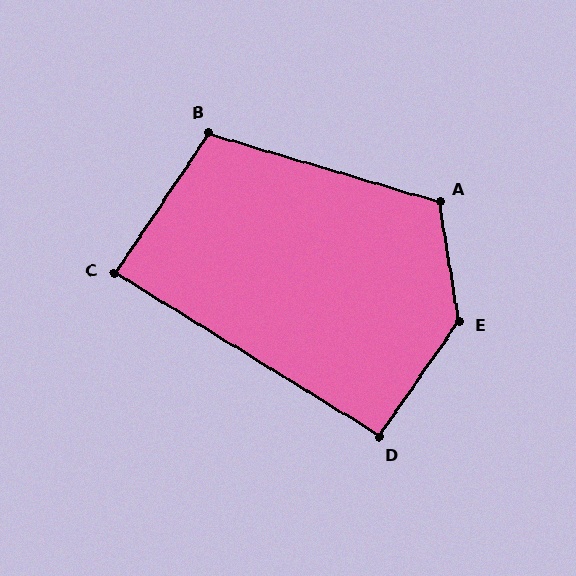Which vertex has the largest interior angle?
E, at approximately 136 degrees.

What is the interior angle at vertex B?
Approximately 107 degrees (obtuse).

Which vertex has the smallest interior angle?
C, at approximately 88 degrees.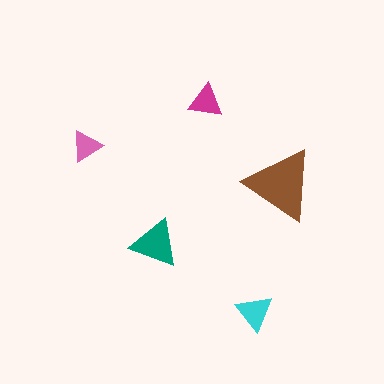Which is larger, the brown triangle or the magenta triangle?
The brown one.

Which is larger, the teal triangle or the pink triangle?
The teal one.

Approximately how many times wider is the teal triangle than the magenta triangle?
About 1.5 times wider.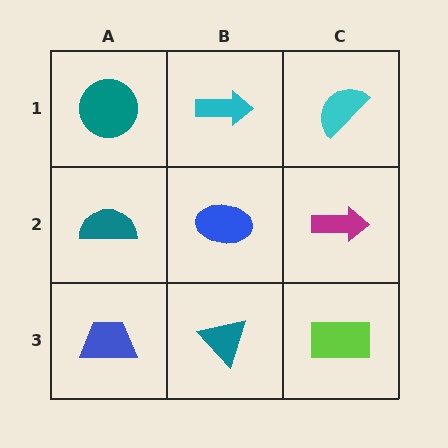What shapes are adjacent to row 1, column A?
A teal semicircle (row 2, column A), a cyan arrow (row 1, column B).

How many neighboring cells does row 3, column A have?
2.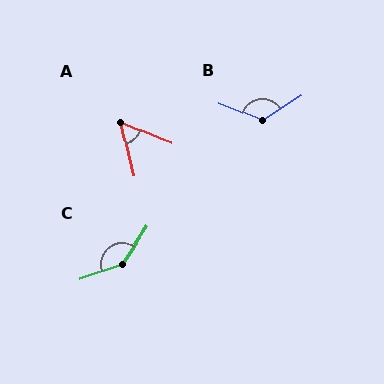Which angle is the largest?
C, at approximately 142 degrees.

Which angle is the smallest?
A, at approximately 55 degrees.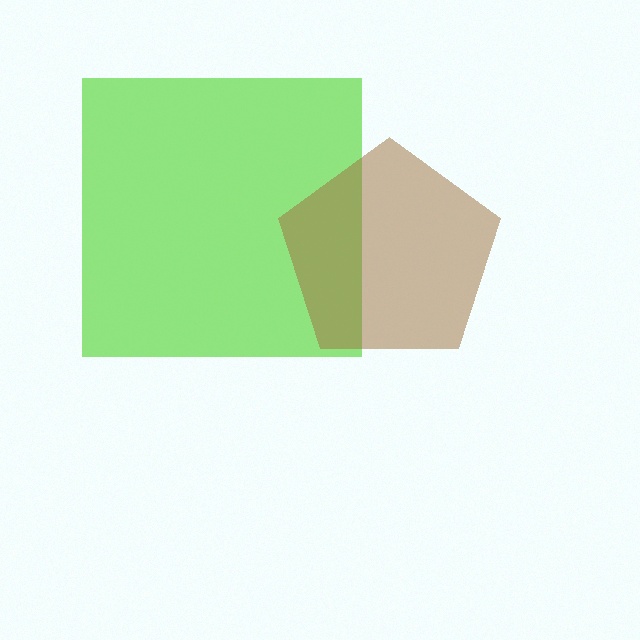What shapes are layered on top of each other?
The layered shapes are: a lime square, a brown pentagon.